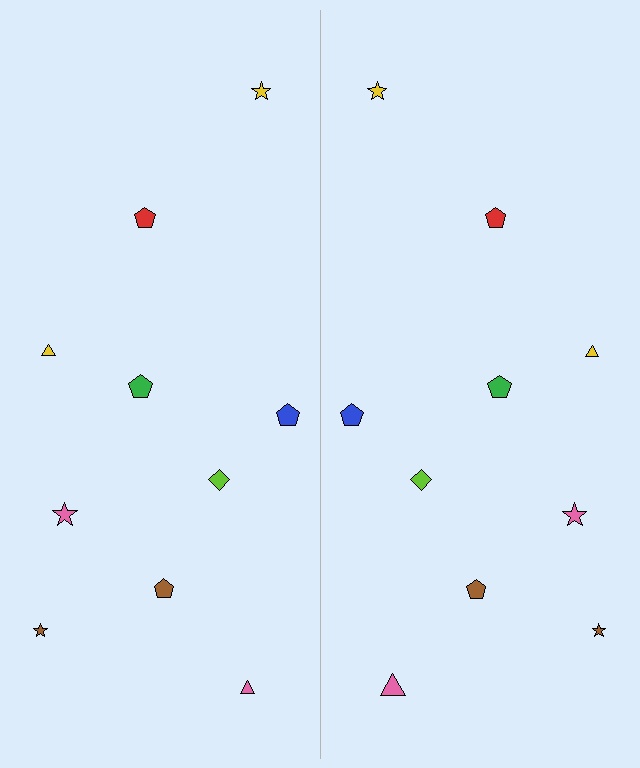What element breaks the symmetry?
The pink triangle on the right side has a different size than its mirror counterpart.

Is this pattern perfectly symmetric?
No, the pattern is not perfectly symmetric. The pink triangle on the right side has a different size than its mirror counterpart.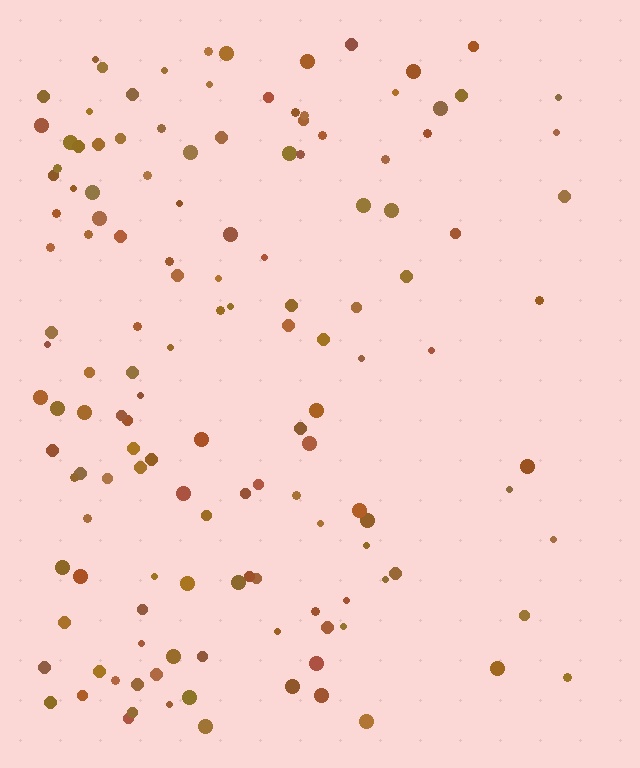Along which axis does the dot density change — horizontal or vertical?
Horizontal.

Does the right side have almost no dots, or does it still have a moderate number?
Still a moderate number, just noticeably fewer than the left.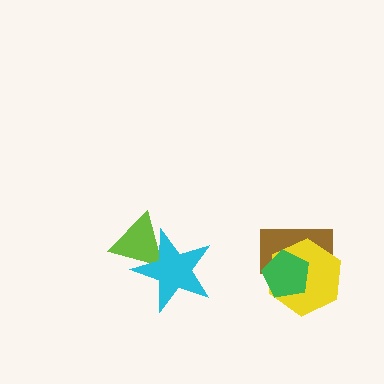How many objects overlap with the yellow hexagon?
2 objects overlap with the yellow hexagon.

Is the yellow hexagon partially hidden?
Yes, it is partially covered by another shape.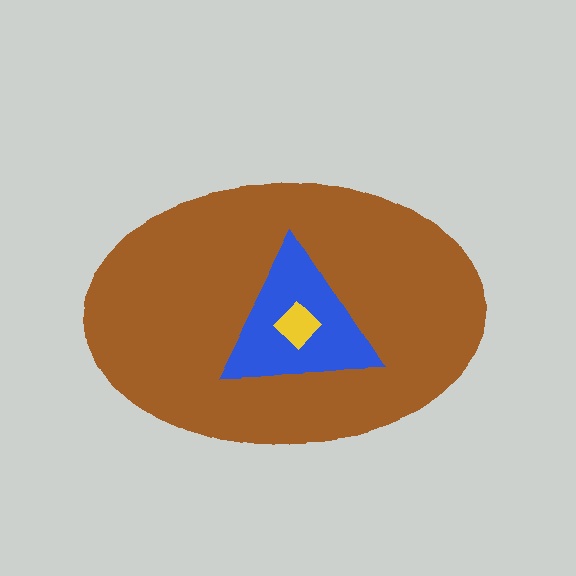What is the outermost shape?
The brown ellipse.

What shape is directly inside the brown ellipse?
The blue triangle.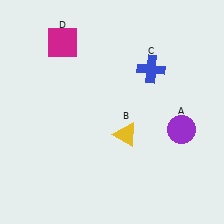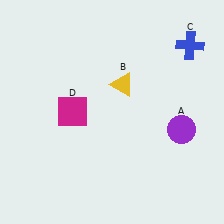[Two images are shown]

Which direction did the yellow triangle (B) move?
The yellow triangle (B) moved up.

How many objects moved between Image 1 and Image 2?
3 objects moved between the two images.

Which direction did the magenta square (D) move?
The magenta square (D) moved down.